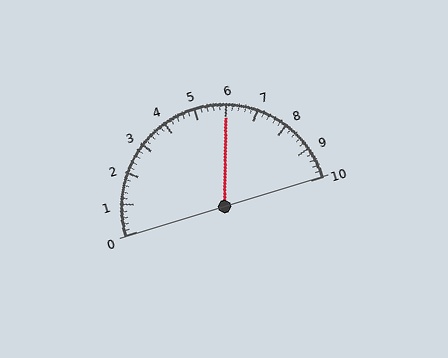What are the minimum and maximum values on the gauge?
The gauge ranges from 0 to 10.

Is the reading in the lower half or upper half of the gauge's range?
The reading is in the upper half of the range (0 to 10).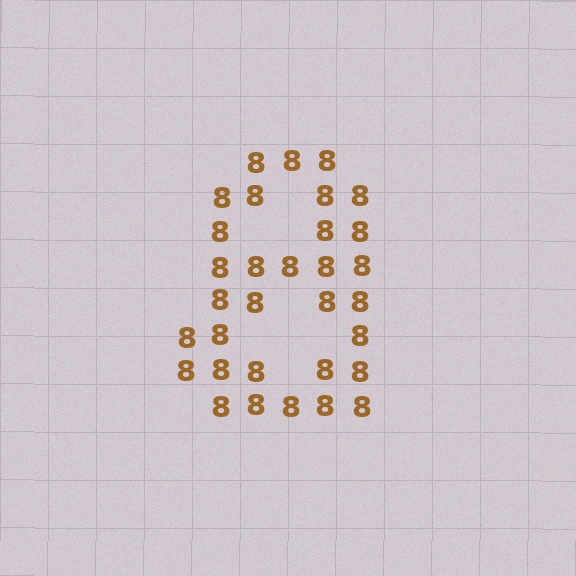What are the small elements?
The small elements are digit 8's.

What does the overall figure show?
The overall figure shows the digit 8.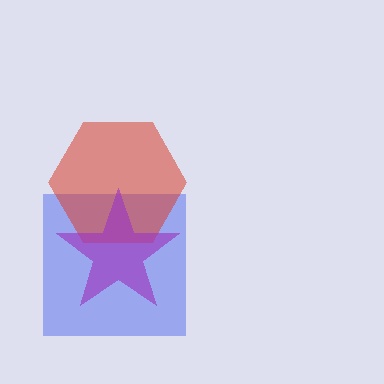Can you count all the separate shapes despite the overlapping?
Yes, there are 3 separate shapes.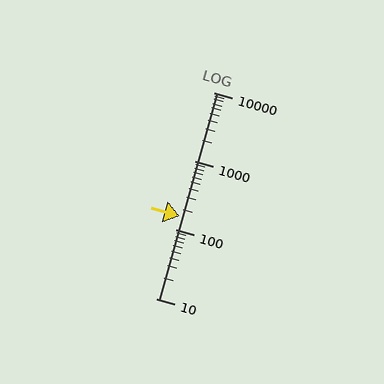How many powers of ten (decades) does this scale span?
The scale spans 3 decades, from 10 to 10000.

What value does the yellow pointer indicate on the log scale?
The pointer indicates approximately 160.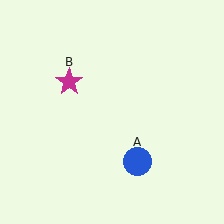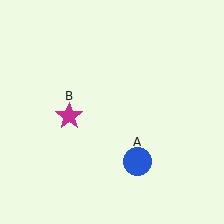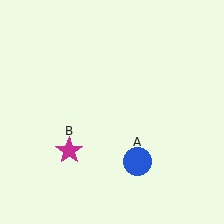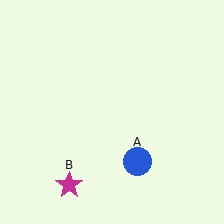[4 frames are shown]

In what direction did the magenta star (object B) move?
The magenta star (object B) moved down.